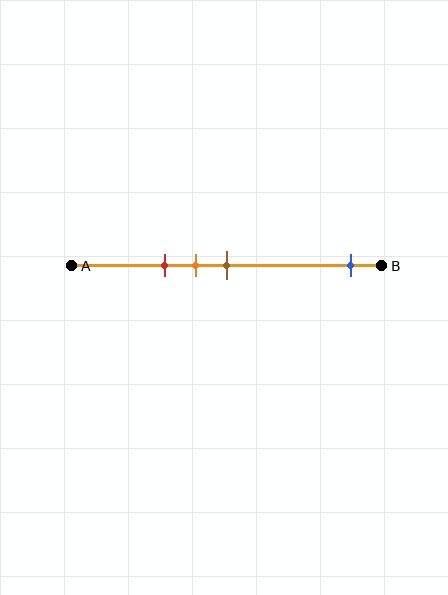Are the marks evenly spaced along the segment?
No, the marks are not evenly spaced.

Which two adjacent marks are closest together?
The orange and brown marks are the closest adjacent pair.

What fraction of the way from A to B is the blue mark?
The blue mark is approximately 90% (0.9) of the way from A to B.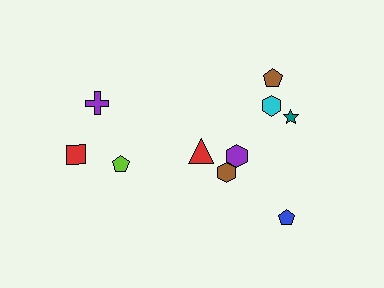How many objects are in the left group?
There are 4 objects.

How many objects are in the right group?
There are 6 objects.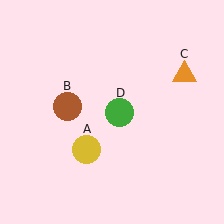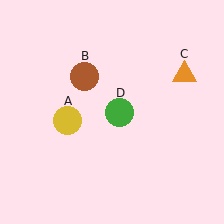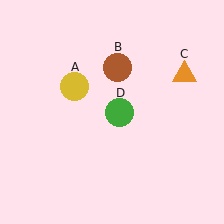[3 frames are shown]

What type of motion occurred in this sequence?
The yellow circle (object A), brown circle (object B) rotated clockwise around the center of the scene.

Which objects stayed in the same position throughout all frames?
Orange triangle (object C) and green circle (object D) remained stationary.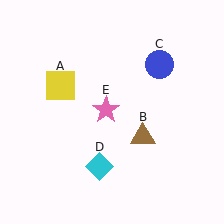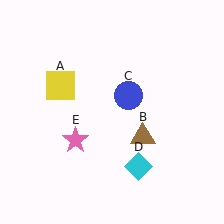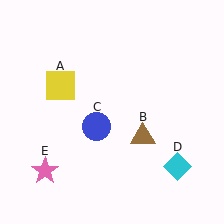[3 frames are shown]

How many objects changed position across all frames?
3 objects changed position: blue circle (object C), cyan diamond (object D), pink star (object E).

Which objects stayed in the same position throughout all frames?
Yellow square (object A) and brown triangle (object B) remained stationary.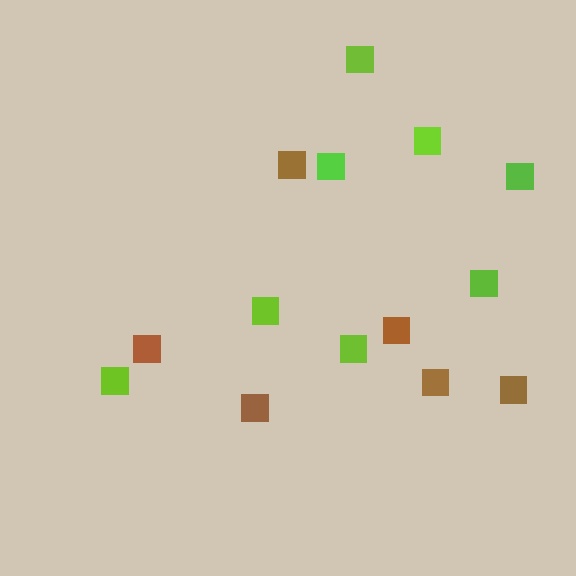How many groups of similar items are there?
There are 2 groups: one group of brown squares (6) and one group of lime squares (8).